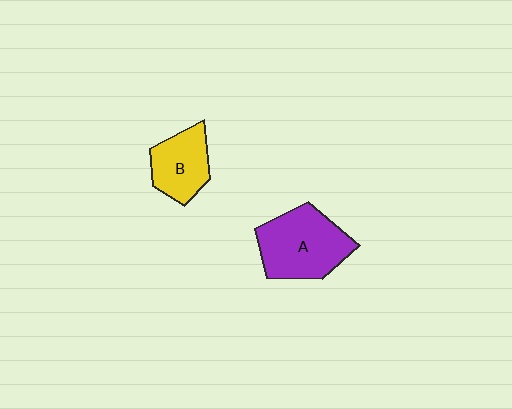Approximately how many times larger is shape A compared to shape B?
Approximately 1.5 times.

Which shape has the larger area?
Shape A (purple).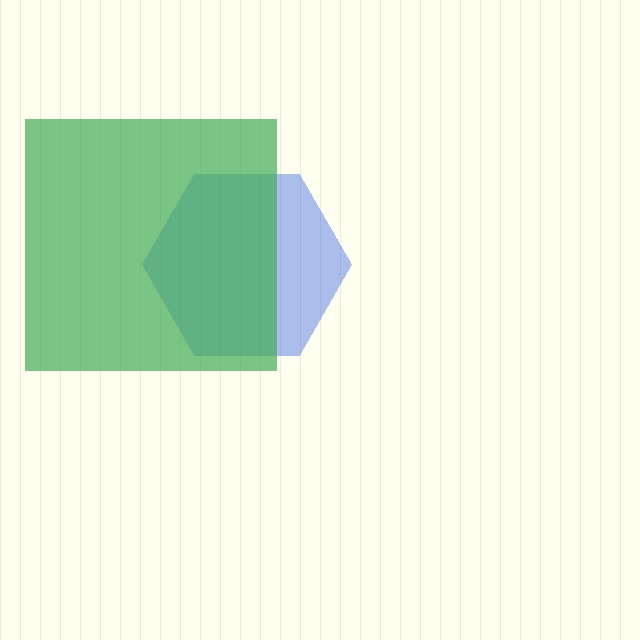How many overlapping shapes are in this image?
There are 2 overlapping shapes in the image.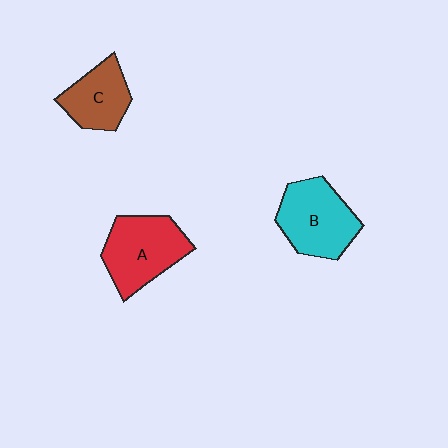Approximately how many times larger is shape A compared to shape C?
Approximately 1.4 times.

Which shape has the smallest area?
Shape C (brown).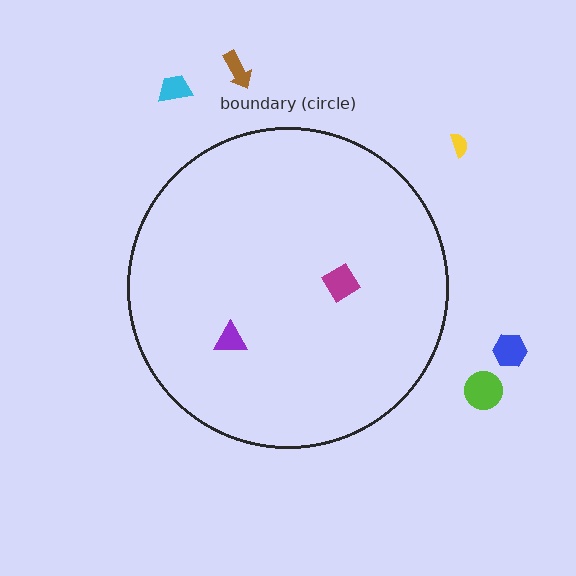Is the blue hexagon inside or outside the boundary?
Outside.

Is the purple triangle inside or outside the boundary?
Inside.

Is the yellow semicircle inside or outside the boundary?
Outside.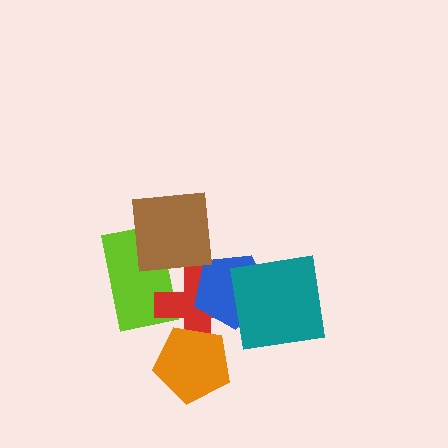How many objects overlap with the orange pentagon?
1 object overlaps with the orange pentagon.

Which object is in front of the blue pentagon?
The teal square is in front of the blue pentagon.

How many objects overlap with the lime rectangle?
2 objects overlap with the lime rectangle.